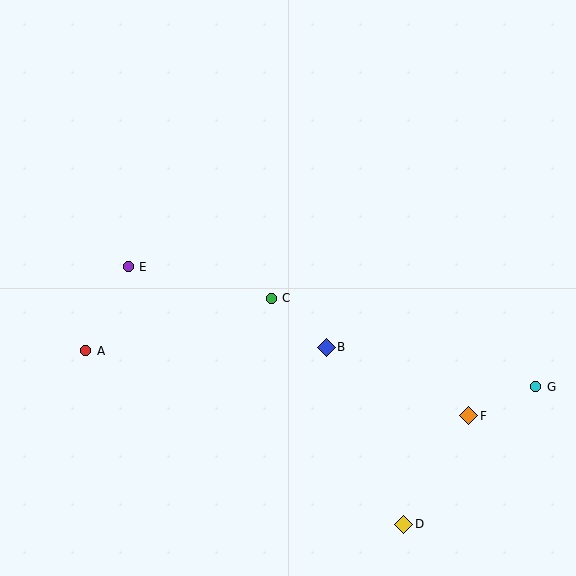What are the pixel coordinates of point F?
Point F is at (469, 416).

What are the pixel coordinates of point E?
Point E is at (128, 267).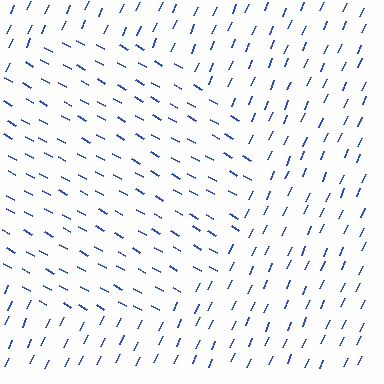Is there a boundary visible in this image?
Yes, there is a texture boundary formed by a change in line orientation.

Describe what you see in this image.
The image is filled with small blue line segments. A circle region in the image has lines oriented differently from the surrounding lines, creating a visible texture boundary.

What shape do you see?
I see a circle.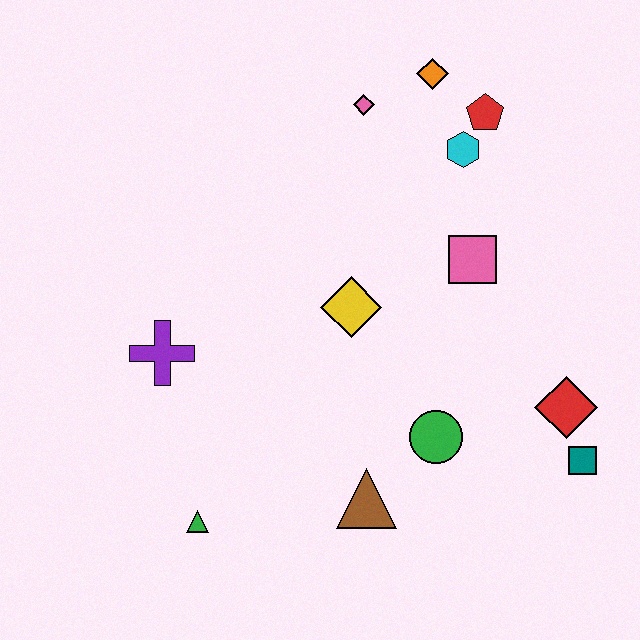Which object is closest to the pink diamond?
The orange diamond is closest to the pink diamond.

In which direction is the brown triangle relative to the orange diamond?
The brown triangle is below the orange diamond.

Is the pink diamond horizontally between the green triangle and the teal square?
Yes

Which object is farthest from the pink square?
The green triangle is farthest from the pink square.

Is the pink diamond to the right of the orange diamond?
No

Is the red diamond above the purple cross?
No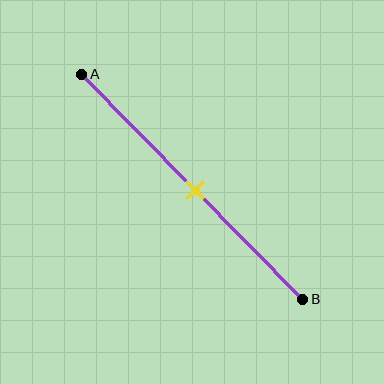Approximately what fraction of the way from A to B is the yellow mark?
The yellow mark is approximately 50% of the way from A to B.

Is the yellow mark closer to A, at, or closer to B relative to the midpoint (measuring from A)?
The yellow mark is approximately at the midpoint of segment AB.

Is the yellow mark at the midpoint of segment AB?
Yes, the mark is approximately at the midpoint.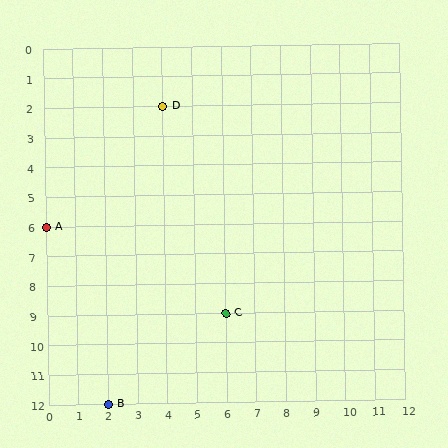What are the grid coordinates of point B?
Point B is at grid coordinates (2, 12).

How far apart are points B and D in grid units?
Points B and D are 2 columns and 10 rows apart (about 10.2 grid units diagonally).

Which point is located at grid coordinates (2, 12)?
Point B is at (2, 12).